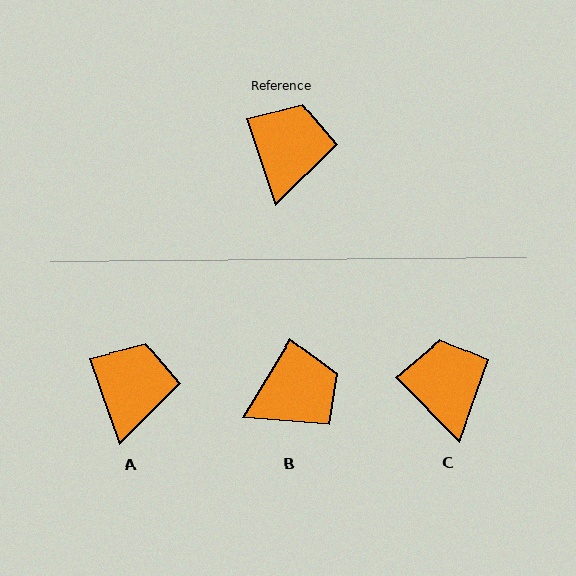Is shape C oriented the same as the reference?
No, it is off by about 26 degrees.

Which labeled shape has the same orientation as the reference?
A.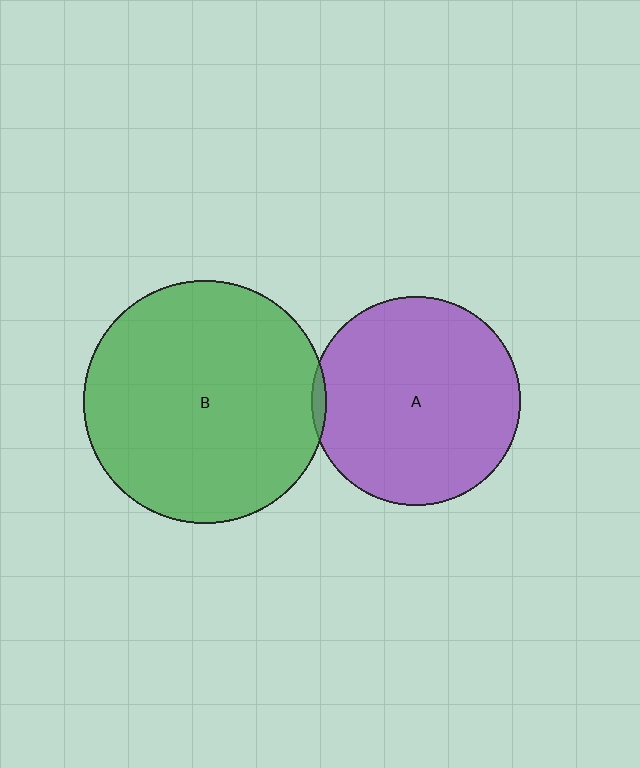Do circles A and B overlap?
Yes.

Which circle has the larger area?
Circle B (green).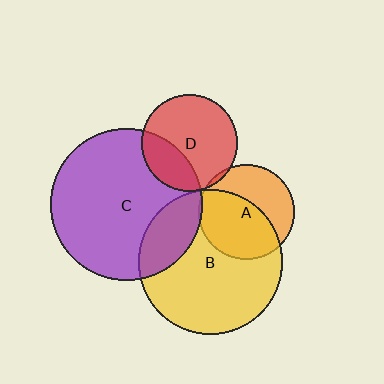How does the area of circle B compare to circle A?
Approximately 2.3 times.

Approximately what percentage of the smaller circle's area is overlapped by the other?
Approximately 55%.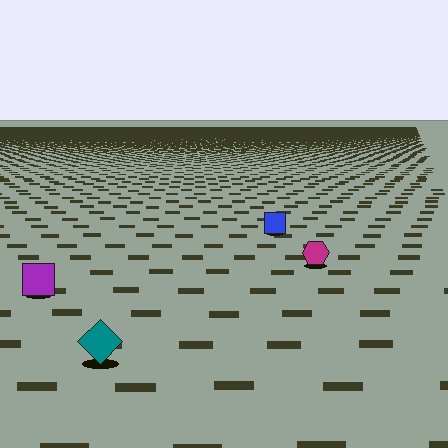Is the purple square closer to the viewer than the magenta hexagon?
Yes. The purple square is closer — you can tell from the texture gradient: the ground texture is coarser near it.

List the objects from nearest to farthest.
From nearest to farthest: the teal diamond, the purple square, the magenta hexagon, the blue square.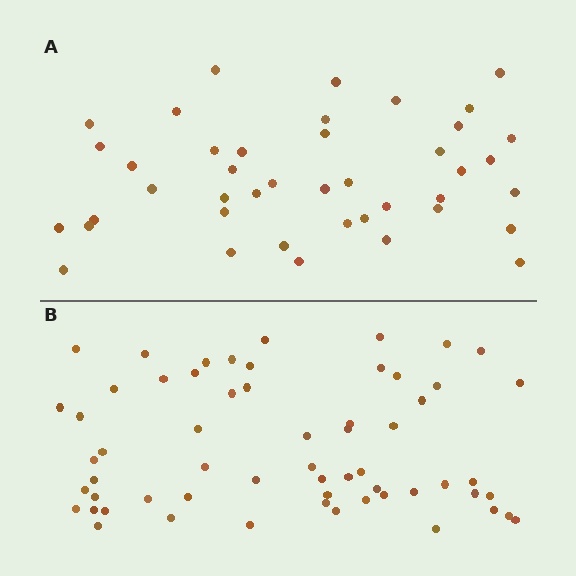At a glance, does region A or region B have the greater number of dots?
Region B (the bottom region) has more dots.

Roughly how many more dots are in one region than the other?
Region B has approximately 20 more dots than region A.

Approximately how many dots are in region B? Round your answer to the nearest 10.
About 60 dots.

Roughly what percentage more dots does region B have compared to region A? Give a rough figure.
About 45% more.